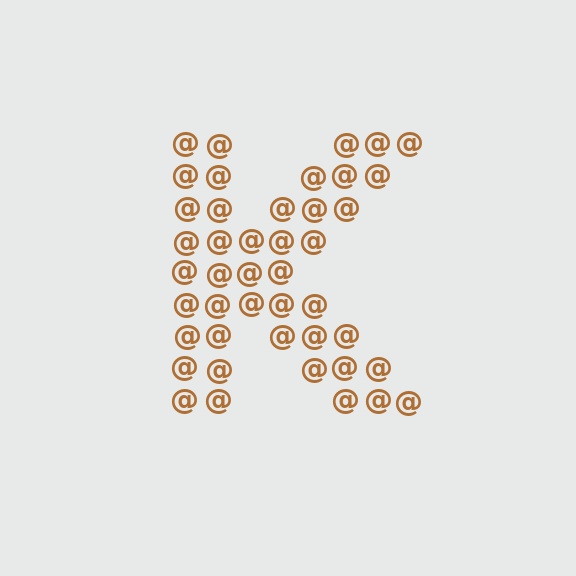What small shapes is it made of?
It is made of small at signs.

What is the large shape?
The large shape is the letter K.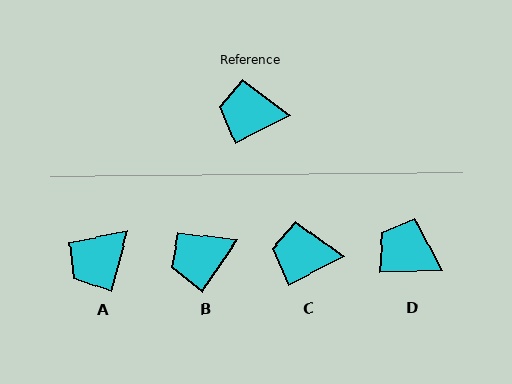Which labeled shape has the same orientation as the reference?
C.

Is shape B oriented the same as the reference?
No, it is off by about 29 degrees.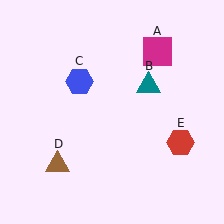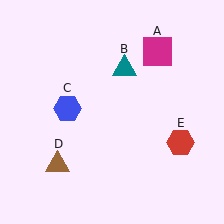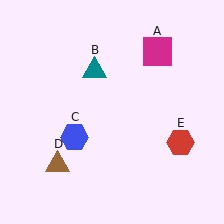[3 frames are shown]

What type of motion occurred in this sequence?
The teal triangle (object B), blue hexagon (object C) rotated counterclockwise around the center of the scene.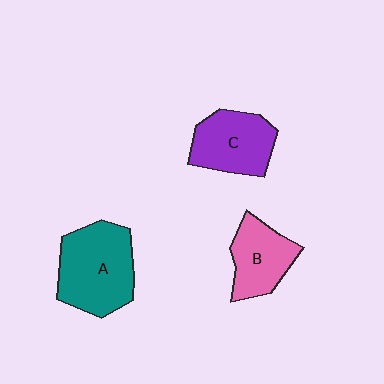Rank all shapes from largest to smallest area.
From largest to smallest: A (teal), C (purple), B (pink).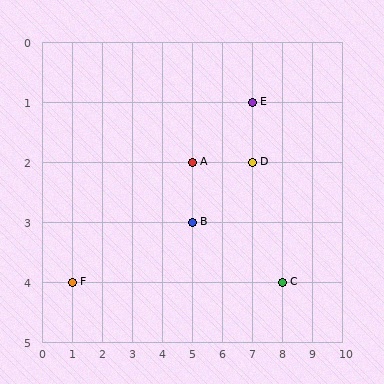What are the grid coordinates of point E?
Point E is at grid coordinates (7, 1).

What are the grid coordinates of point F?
Point F is at grid coordinates (1, 4).